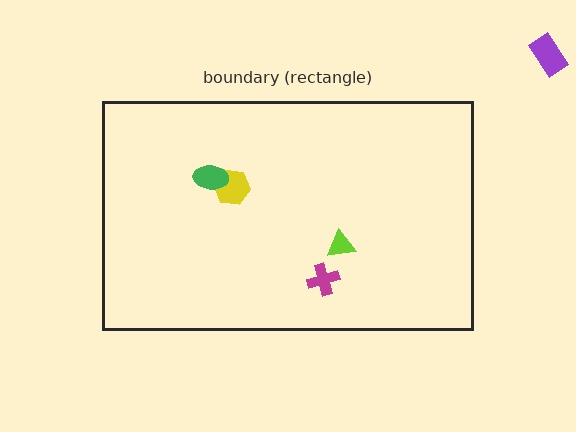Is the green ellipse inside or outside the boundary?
Inside.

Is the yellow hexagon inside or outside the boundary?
Inside.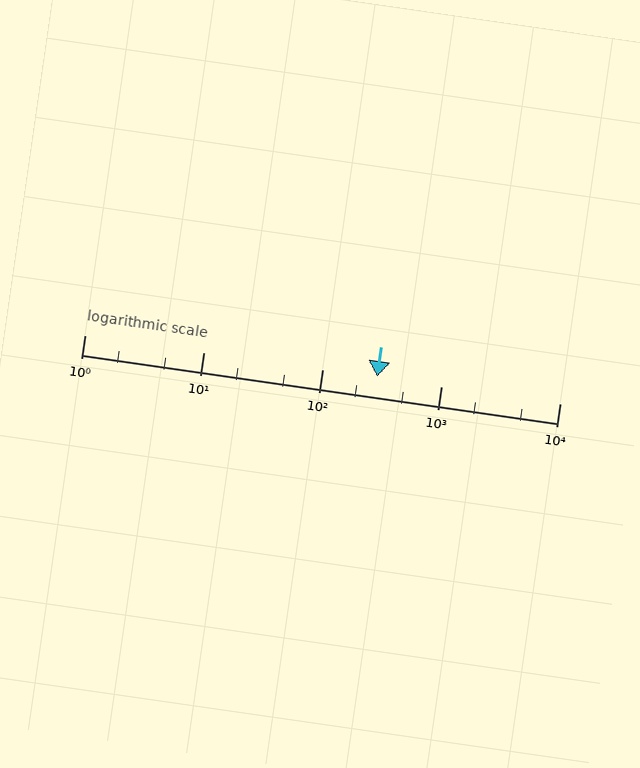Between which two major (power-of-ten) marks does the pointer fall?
The pointer is between 100 and 1000.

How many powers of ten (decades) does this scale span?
The scale spans 4 decades, from 1 to 10000.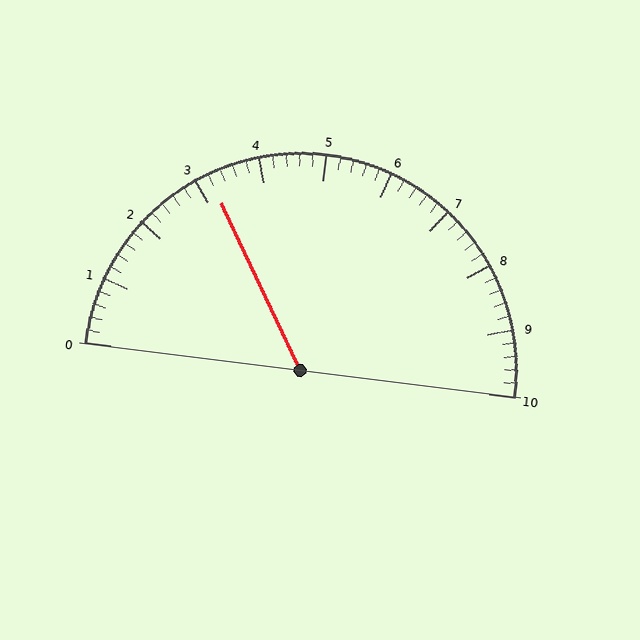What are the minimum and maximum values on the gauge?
The gauge ranges from 0 to 10.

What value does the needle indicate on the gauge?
The needle indicates approximately 3.2.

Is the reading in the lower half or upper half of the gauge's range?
The reading is in the lower half of the range (0 to 10).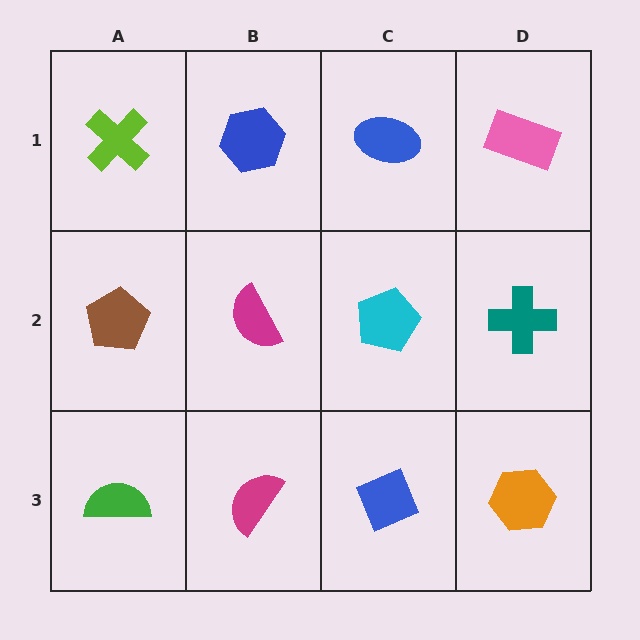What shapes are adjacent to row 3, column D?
A teal cross (row 2, column D), a blue diamond (row 3, column C).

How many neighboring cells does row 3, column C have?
3.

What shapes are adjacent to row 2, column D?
A pink rectangle (row 1, column D), an orange hexagon (row 3, column D), a cyan pentagon (row 2, column C).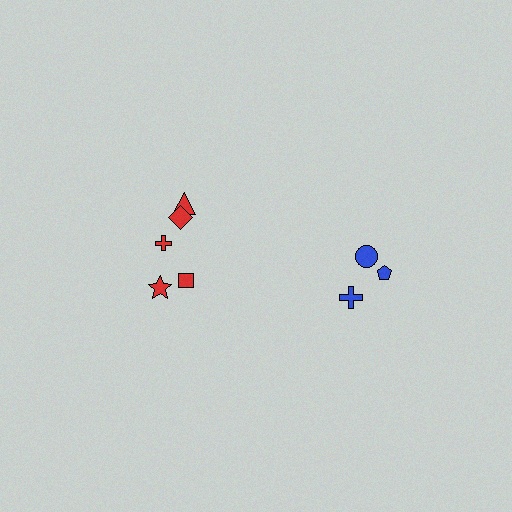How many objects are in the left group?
There are 5 objects.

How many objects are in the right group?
There are 3 objects.